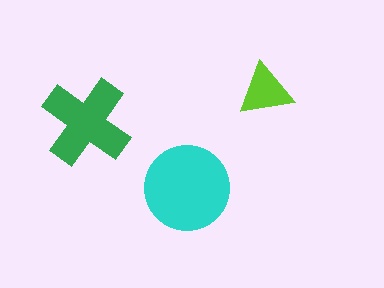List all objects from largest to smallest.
The cyan circle, the green cross, the lime triangle.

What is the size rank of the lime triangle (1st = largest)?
3rd.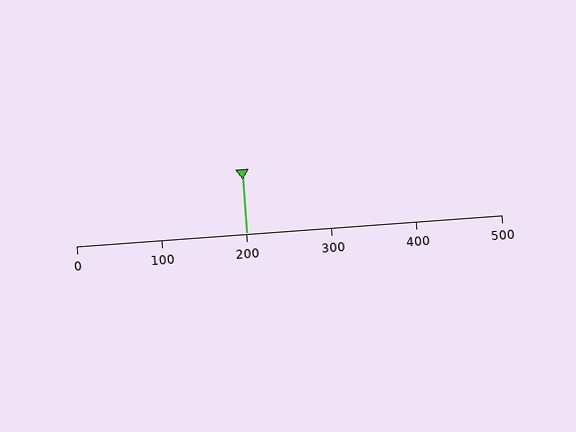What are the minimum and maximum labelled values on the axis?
The axis runs from 0 to 500.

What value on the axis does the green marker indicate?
The marker indicates approximately 200.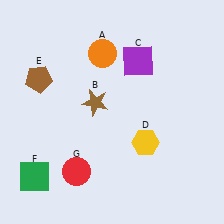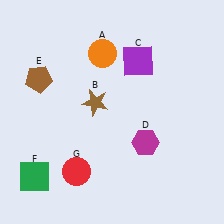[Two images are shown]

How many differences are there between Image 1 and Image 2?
There is 1 difference between the two images.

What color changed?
The hexagon (D) changed from yellow in Image 1 to magenta in Image 2.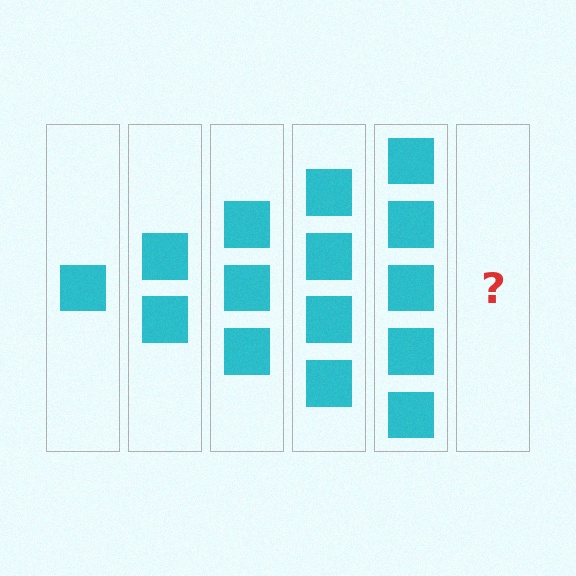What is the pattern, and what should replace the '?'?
The pattern is that each step adds one more square. The '?' should be 6 squares.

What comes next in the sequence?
The next element should be 6 squares.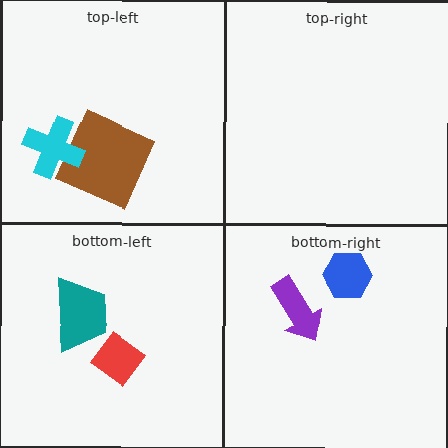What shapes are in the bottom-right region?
The purple arrow, the blue hexagon.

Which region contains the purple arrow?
The bottom-right region.